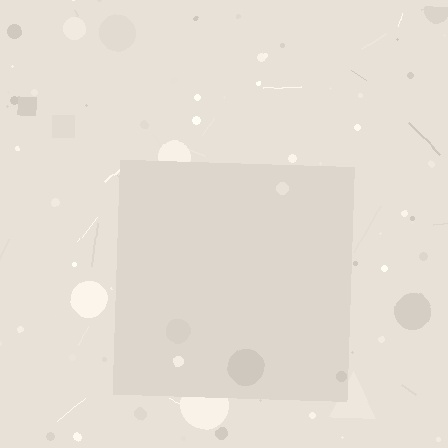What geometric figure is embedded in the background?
A square is embedded in the background.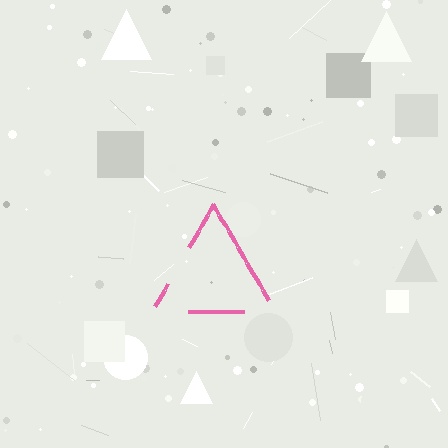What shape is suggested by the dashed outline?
The dashed outline suggests a triangle.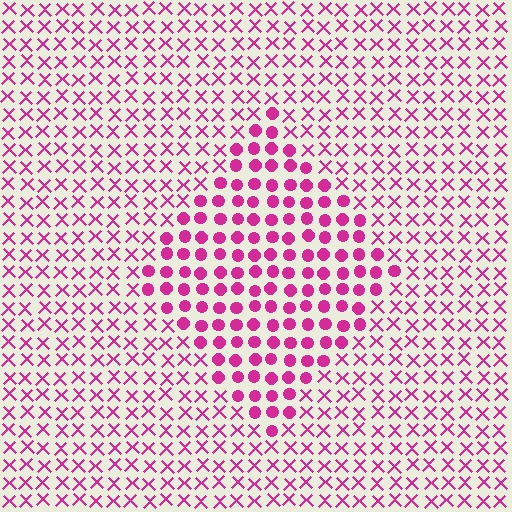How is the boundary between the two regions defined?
The boundary is defined by a change in element shape: circles inside vs. X marks outside. All elements share the same color and spacing.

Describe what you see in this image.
The image is filled with small magenta elements arranged in a uniform grid. A diamond-shaped region contains circles, while the surrounding area contains X marks. The boundary is defined purely by the change in element shape.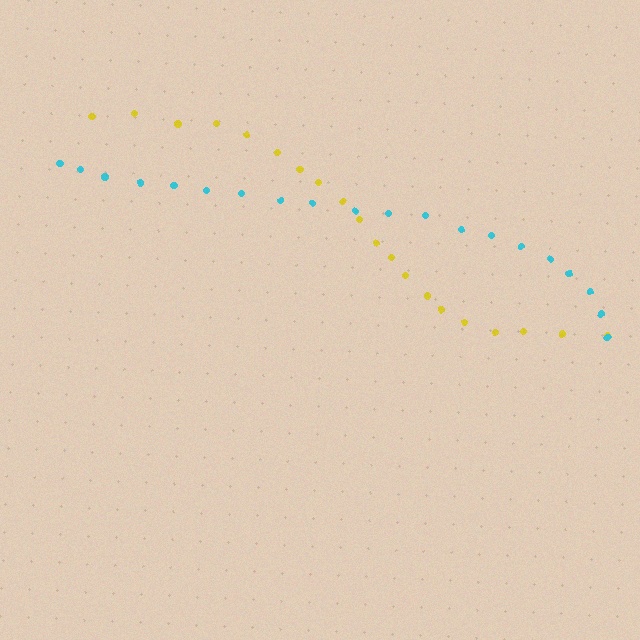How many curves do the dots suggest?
There are 2 distinct paths.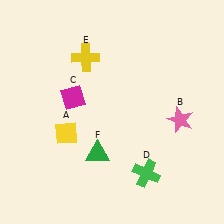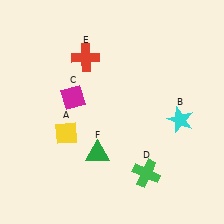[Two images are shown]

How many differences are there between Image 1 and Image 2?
There are 2 differences between the two images.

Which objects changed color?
B changed from pink to cyan. E changed from yellow to red.